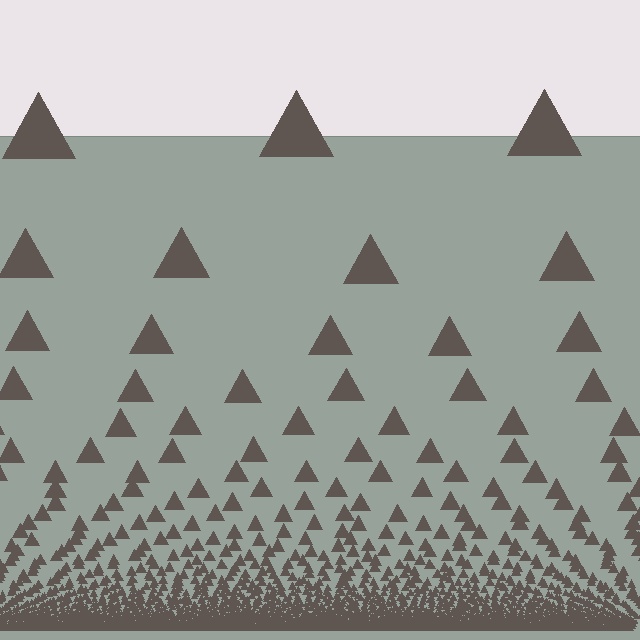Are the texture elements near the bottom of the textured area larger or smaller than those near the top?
Smaller. The gradient is inverted — elements near the bottom are smaller and denser.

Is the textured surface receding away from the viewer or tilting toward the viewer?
The surface appears to tilt toward the viewer. Texture elements get larger and sparser toward the top.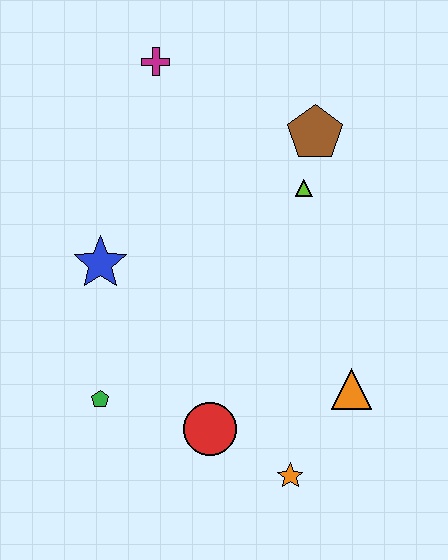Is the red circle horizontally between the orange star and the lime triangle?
No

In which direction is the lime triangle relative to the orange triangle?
The lime triangle is above the orange triangle.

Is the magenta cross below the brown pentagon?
No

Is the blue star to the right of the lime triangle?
No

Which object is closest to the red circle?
The orange star is closest to the red circle.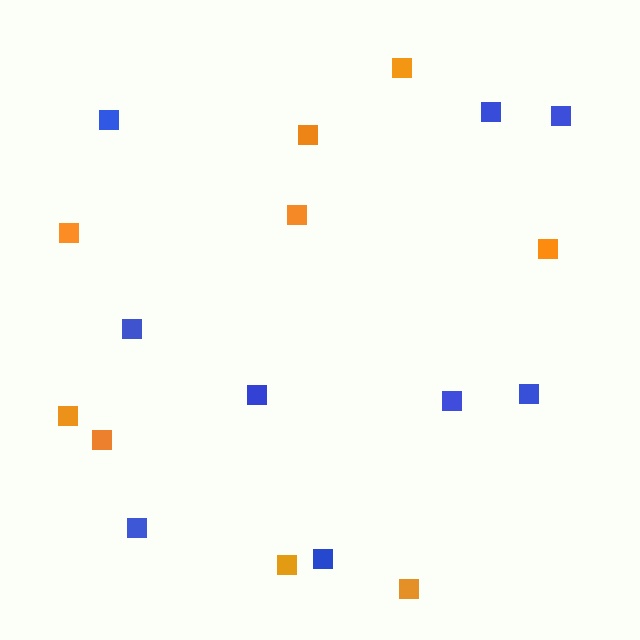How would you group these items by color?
There are 2 groups: one group of blue squares (9) and one group of orange squares (9).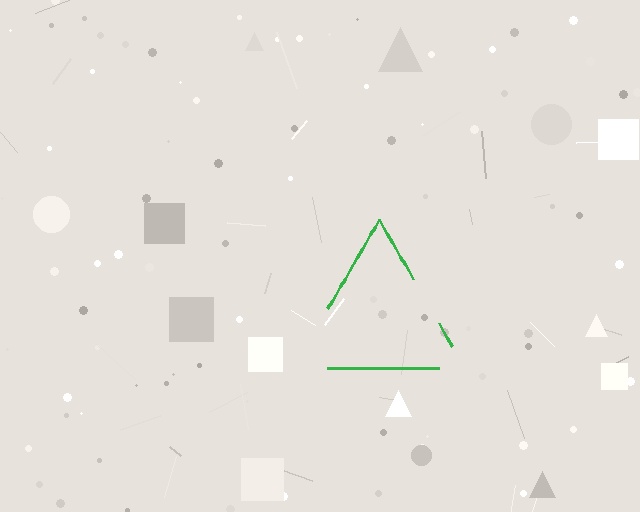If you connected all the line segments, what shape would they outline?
They would outline a triangle.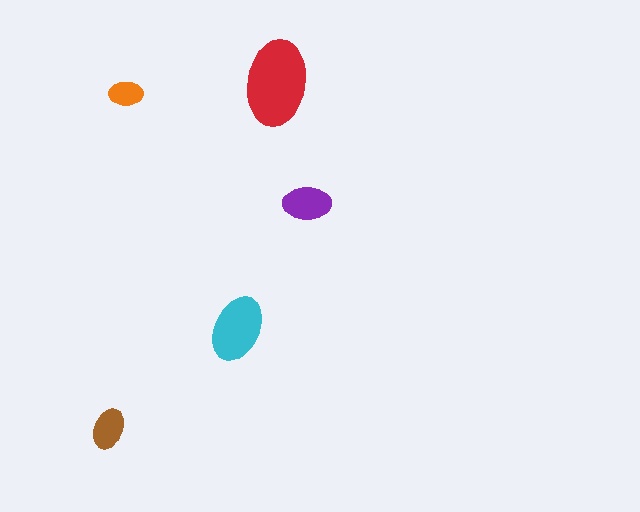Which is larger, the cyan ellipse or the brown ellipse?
The cyan one.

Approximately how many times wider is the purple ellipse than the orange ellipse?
About 1.5 times wider.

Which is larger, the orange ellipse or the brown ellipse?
The brown one.